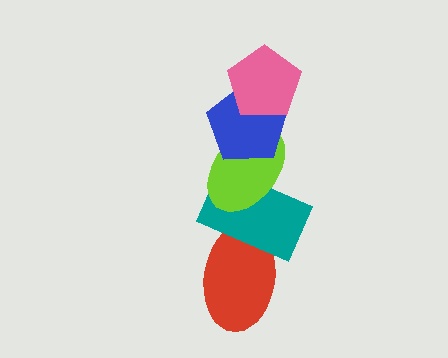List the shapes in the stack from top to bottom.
From top to bottom: the pink pentagon, the blue pentagon, the lime ellipse, the teal rectangle, the red ellipse.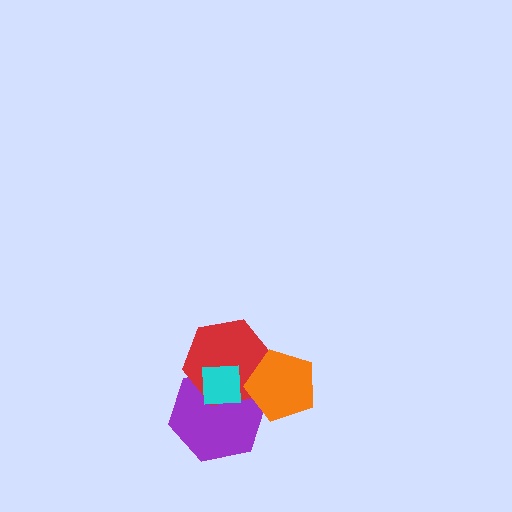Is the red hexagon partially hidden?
Yes, it is partially covered by another shape.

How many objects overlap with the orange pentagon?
2 objects overlap with the orange pentagon.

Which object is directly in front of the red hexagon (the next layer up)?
The cyan square is directly in front of the red hexagon.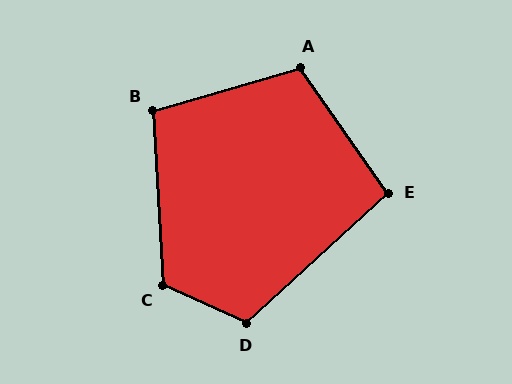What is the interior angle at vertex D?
Approximately 113 degrees (obtuse).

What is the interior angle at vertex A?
Approximately 109 degrees (obtuse).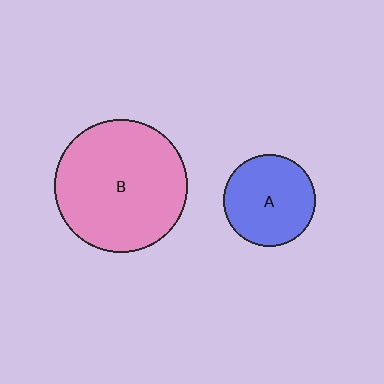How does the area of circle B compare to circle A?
Approximately 2.1 times.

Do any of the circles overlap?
No, none of the circles overlap.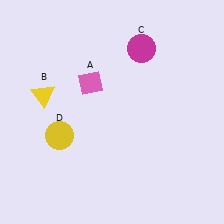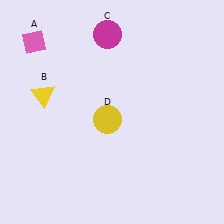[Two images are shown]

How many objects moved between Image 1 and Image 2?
3 objects moved between the two images.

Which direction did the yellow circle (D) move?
The yellow circle (D) moved right.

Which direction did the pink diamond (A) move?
The pink diamond (A) moved left.